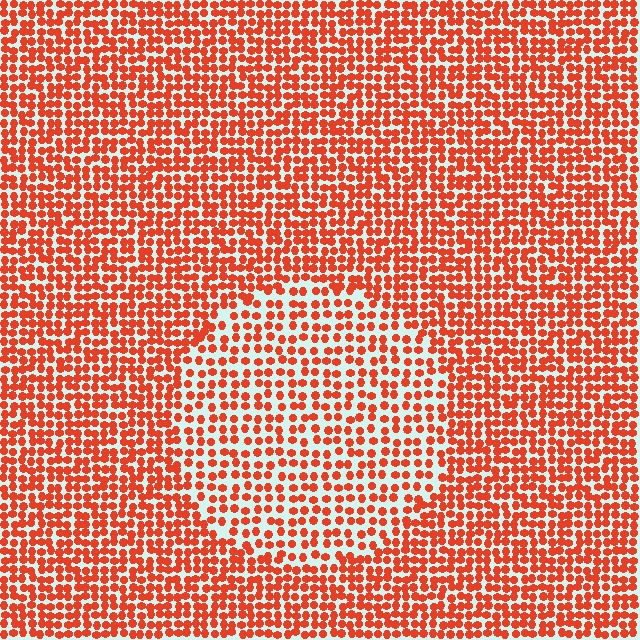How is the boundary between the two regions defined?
The boundary is defined by a change in element density (approximately 1.6x ratio). All elements are the same color, size, and shape.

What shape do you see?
I see a circle.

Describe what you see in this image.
The image contains small red elements arranged at two different densities. A circle-shaped region is visible where the elements are less densely packed than the surrounding area.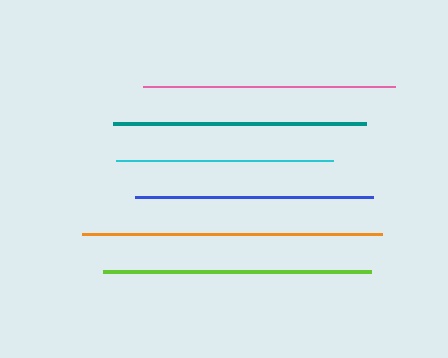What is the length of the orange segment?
The orange segment is approximately 300 pixels long.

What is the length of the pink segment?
The pink segment is approximately 252 pixels long.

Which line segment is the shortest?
The cyan line is the shortest at approximately 217 pixels.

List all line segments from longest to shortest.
From longest to shortest: orange, lime, teal, pink, blue, cyan.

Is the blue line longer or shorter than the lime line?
The lime line is longer than the blue line.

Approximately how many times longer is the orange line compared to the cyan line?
The orange line is approximately 1.4 times the length of the cyan line.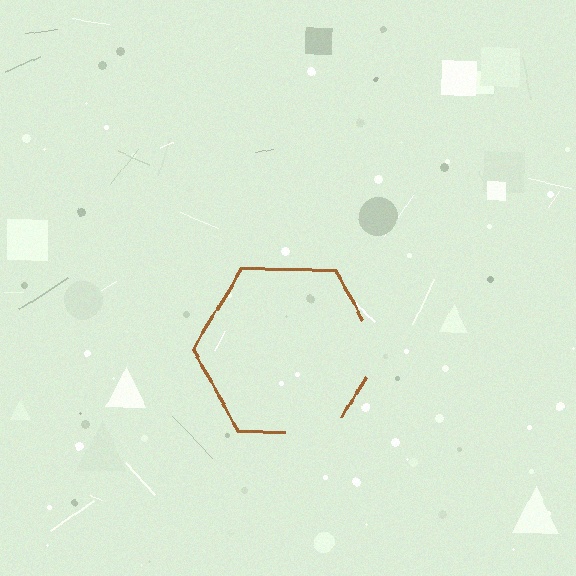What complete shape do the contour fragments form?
The contour fragments form a hexagon.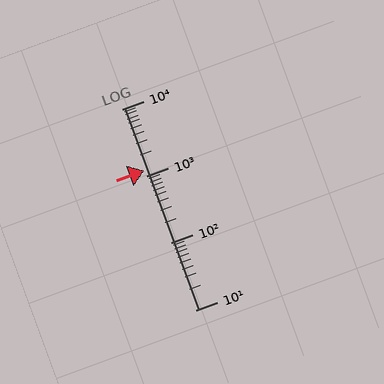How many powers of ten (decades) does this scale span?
The scale spans 3 decades, from 10 to 10000.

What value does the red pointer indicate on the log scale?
The pointer indicates approximately 1200.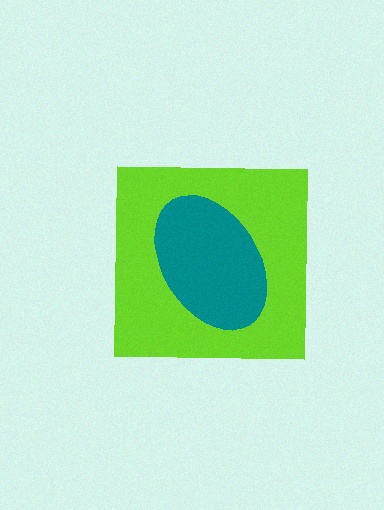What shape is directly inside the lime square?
The teal ellipse.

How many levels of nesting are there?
2.